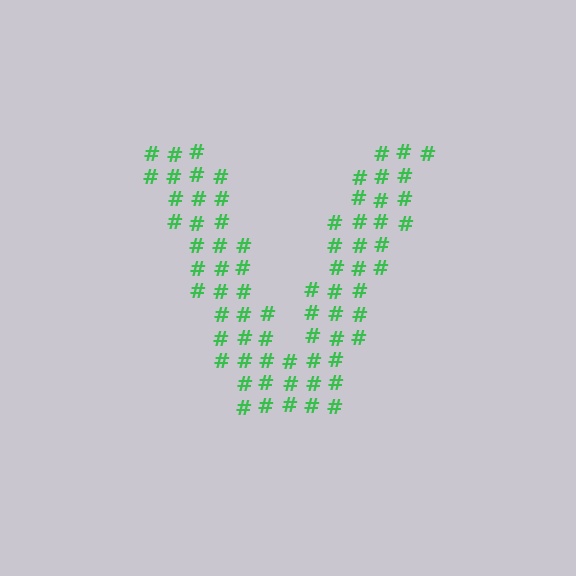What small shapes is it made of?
It is made of small hash symbols.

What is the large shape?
The large shape is the letter V.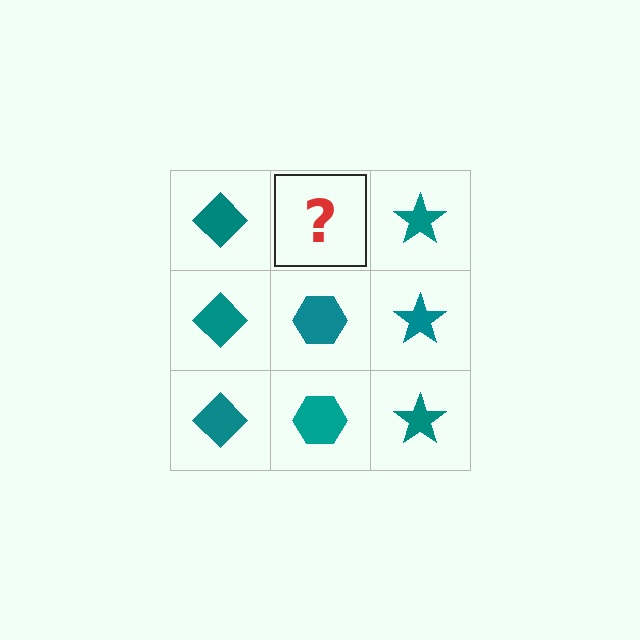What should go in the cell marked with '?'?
The missing cell should contain a teal hexagon.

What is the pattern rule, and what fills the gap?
The rule is that each column has a consistent shape. The gap should be filled with a teal hexagon.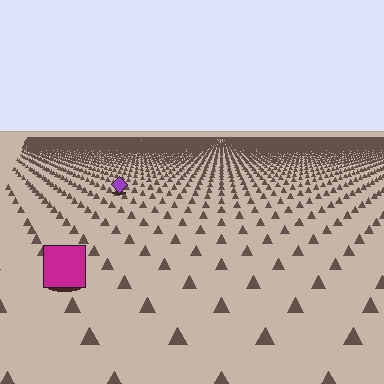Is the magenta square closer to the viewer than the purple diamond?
Yes. The magenta square is closer — you can tell from the texture gradient: the ground texture is coarser near it.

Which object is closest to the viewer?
The magenta square is closest. The texture marks near it are larger and more spread out.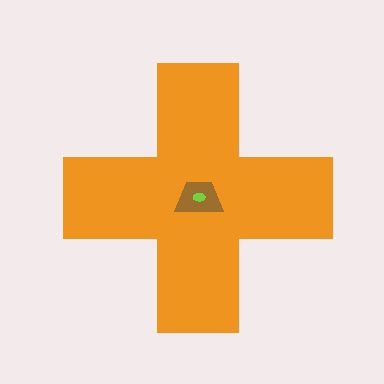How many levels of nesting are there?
3.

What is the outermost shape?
The orange cross.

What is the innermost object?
The lime ellipse.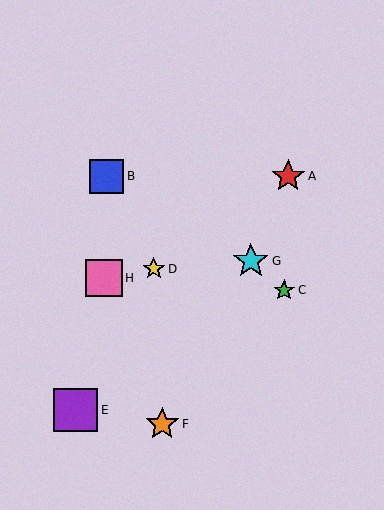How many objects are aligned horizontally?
2 objects (A, B) are aligned horizontally.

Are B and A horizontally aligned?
Yes, both are at y≈176.